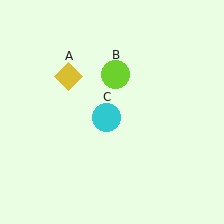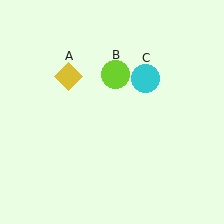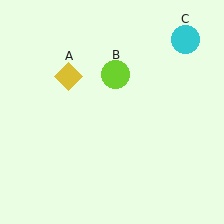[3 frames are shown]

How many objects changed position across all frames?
1 object changed position: cyan circle (object C).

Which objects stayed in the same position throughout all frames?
Yellow diamond (object A) and lime circle (object B) remained stationary.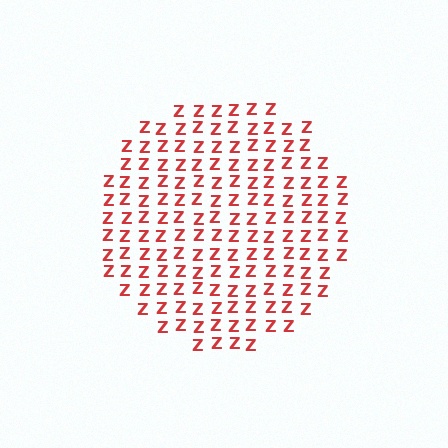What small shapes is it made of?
It is made of small letter Z's.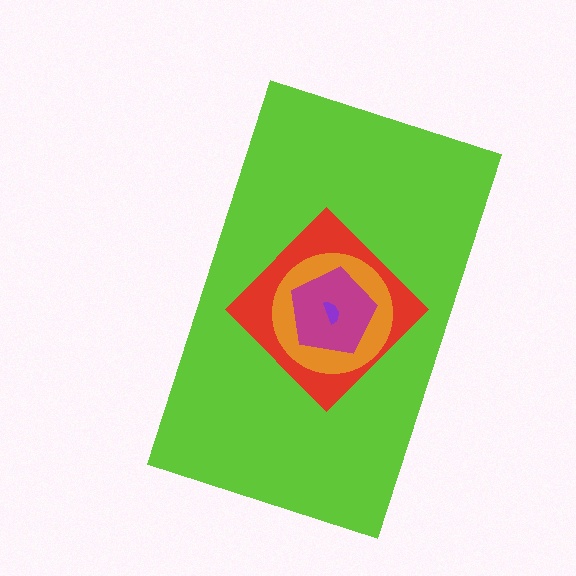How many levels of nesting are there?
5.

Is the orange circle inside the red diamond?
Yes.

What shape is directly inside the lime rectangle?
The red diamond.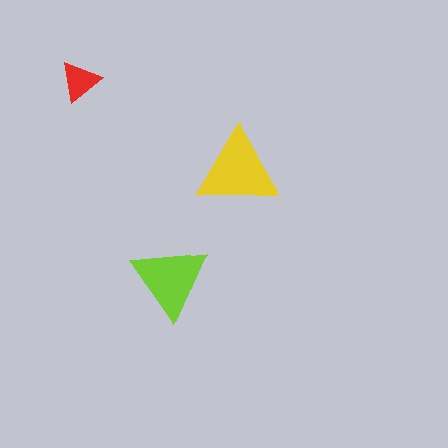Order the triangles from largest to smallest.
the yellow one, the lime one, the red one.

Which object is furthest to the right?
The yellow triangle is rightmost.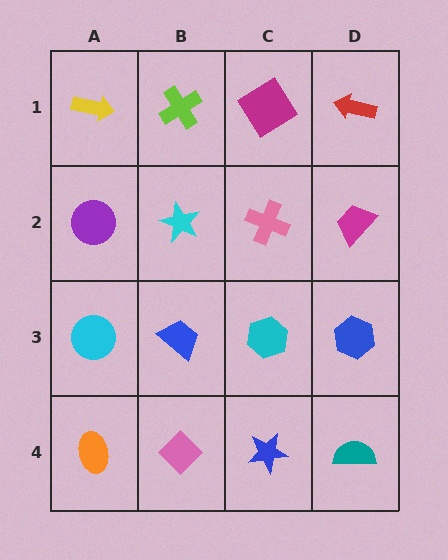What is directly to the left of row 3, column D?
A cyan hexagon.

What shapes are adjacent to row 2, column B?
A lime cross (row 1, column B), a blue trapezoid (row 3, column B), a purple circle (row 2, column A), a pink cross (row 2, column C).